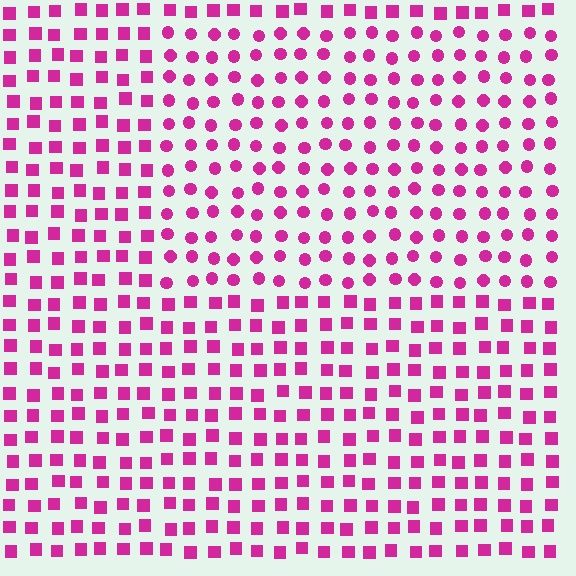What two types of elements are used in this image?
The image uses circles inside the rectangle region and squares outside it.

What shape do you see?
I see a rectangle.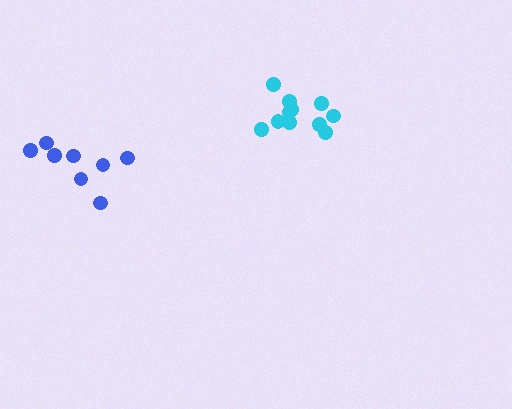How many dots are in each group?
Group 1: 8 dots, Group 2: 11 dots (19 total).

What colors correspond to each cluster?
The clusters are colored: blue, cyan.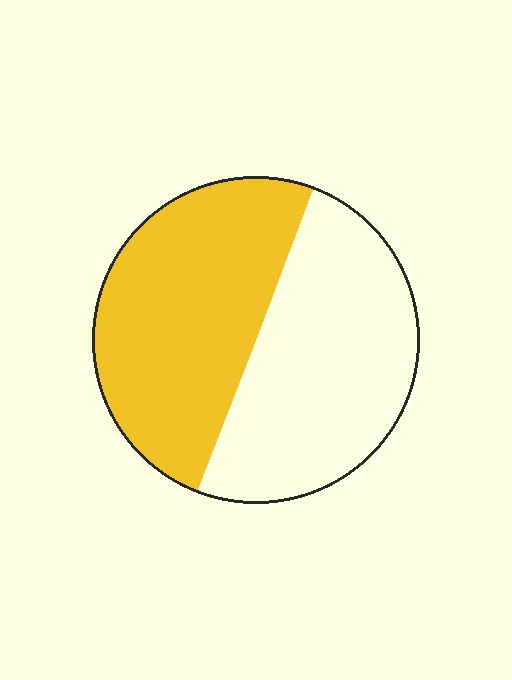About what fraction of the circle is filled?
About one half (1/2).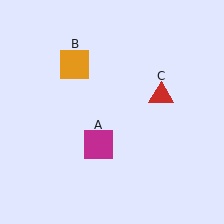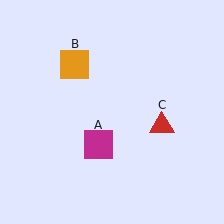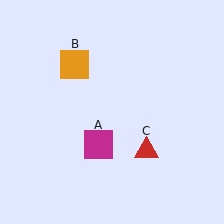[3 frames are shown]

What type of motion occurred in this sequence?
The red triangle (object C) rotated clockwise around the center of the scene.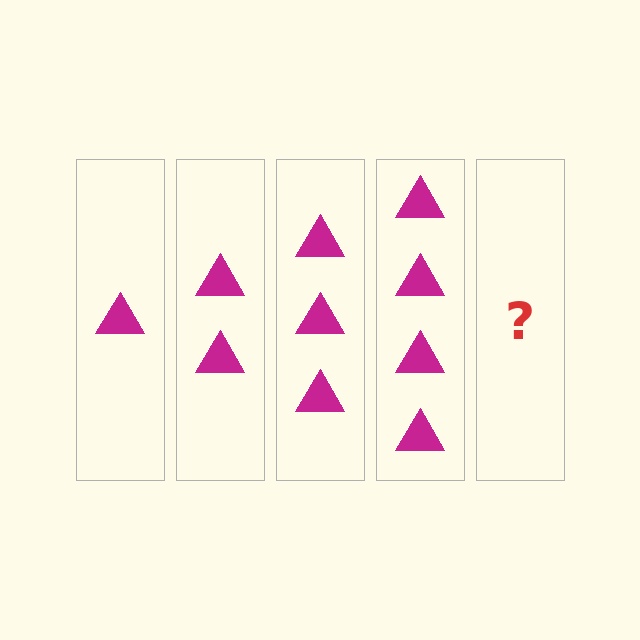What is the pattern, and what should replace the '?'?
The pattern is that each step adds one more triangle. The '?' should be 5 triangles.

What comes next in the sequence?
The next element should be 5 triangles.